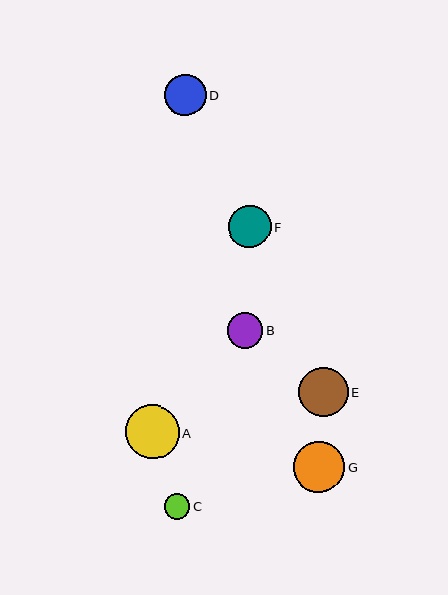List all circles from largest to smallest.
From largest to smallest: A, G, E, F, D, B, C.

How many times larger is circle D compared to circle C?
Circle D is approximately 1.6 times the size of circle C.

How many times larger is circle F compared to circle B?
Circle F is approximately 1.2 times the size of circle B.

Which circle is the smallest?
Circle C is the smallest with a size of approximately 26 pixels.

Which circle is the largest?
Circle A is the largest with a size of approximately 54 pixels.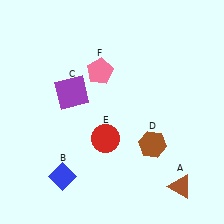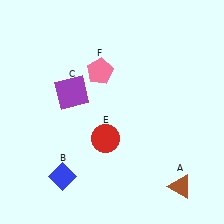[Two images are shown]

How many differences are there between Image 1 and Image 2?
There is 1 difference between the two images.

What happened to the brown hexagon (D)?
The brown hexagon (D) was removed in Image 2. It was in the bottom-right area of Image 1.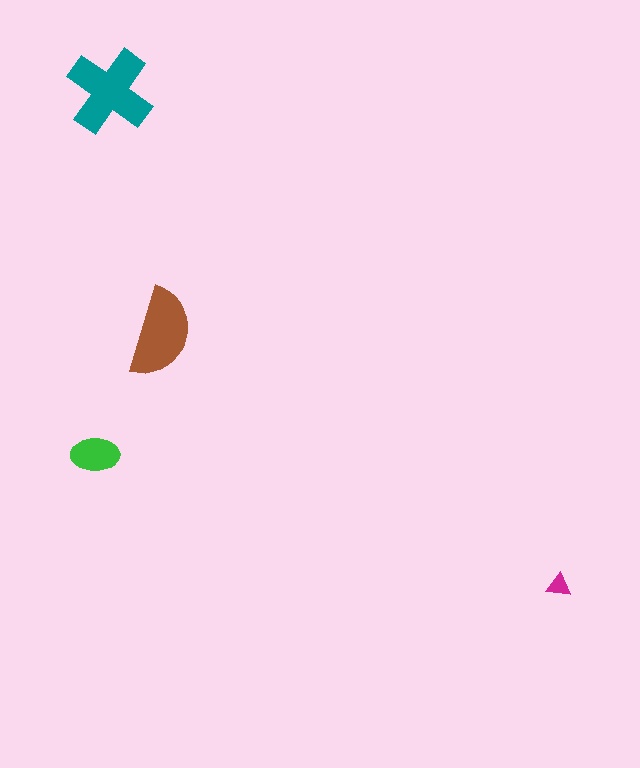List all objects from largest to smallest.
The teal cross, the brown semicircle, the green ellipse, the magenta triangle.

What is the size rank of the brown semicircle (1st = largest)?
2nd.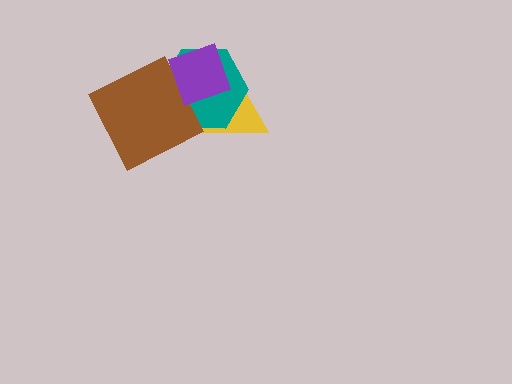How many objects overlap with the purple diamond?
3 objects overlap with the purple diamond.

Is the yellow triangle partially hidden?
Yes, it is partially covered by another shape.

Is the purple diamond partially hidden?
No, no other shape covers it.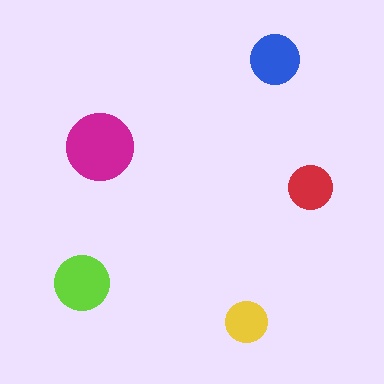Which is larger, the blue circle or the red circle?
The blue one.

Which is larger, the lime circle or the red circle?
The lime one.